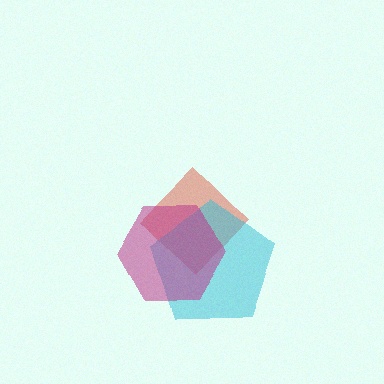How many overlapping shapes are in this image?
There are 3 overlapping shapes in the image.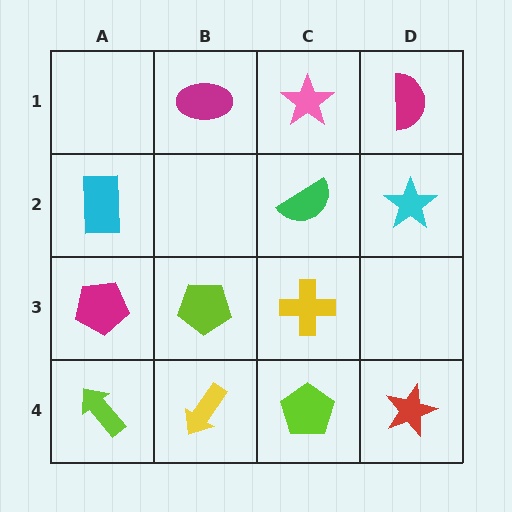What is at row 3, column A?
A magenta pentagon.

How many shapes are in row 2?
3 shapes.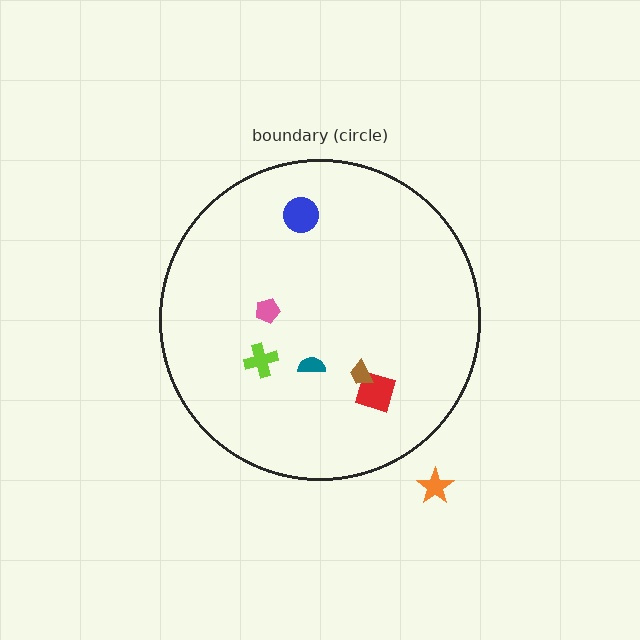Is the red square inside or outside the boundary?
Inside.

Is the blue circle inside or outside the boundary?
Inside.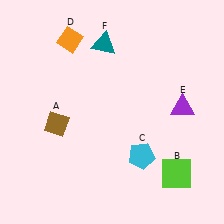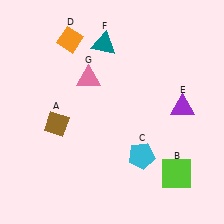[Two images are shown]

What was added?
A pink triangle (G) was added in Image 2.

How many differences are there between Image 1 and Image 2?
There is 1 difference between the two images.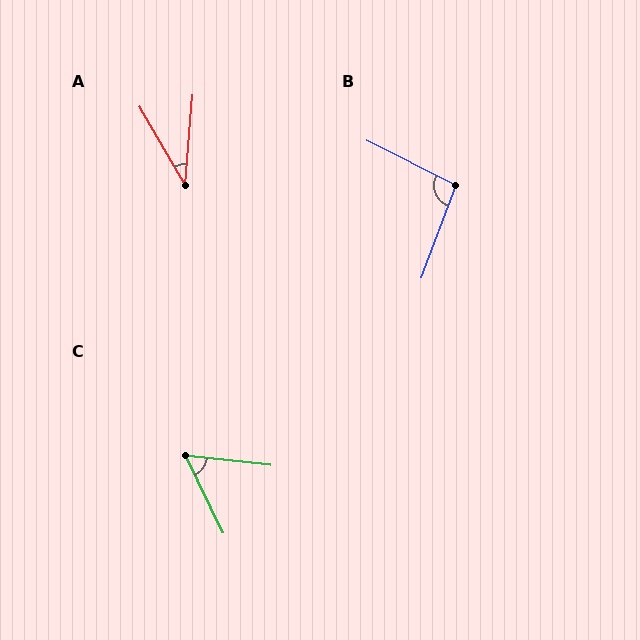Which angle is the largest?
B, at approximately 96 degrees.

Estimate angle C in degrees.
Approximately 58 degrees.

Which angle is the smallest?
A, at approximately 35 degrees.